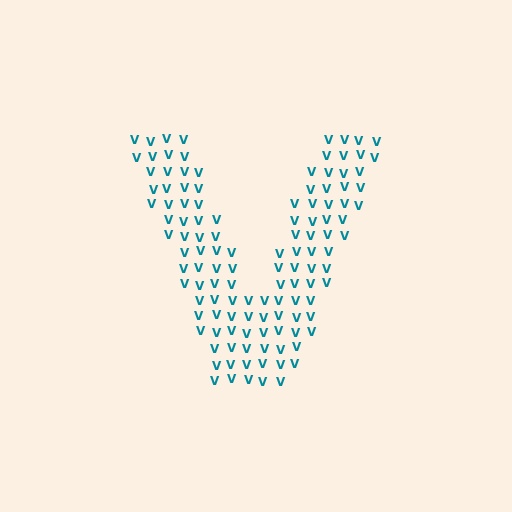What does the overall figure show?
The overall figure shows the letter V.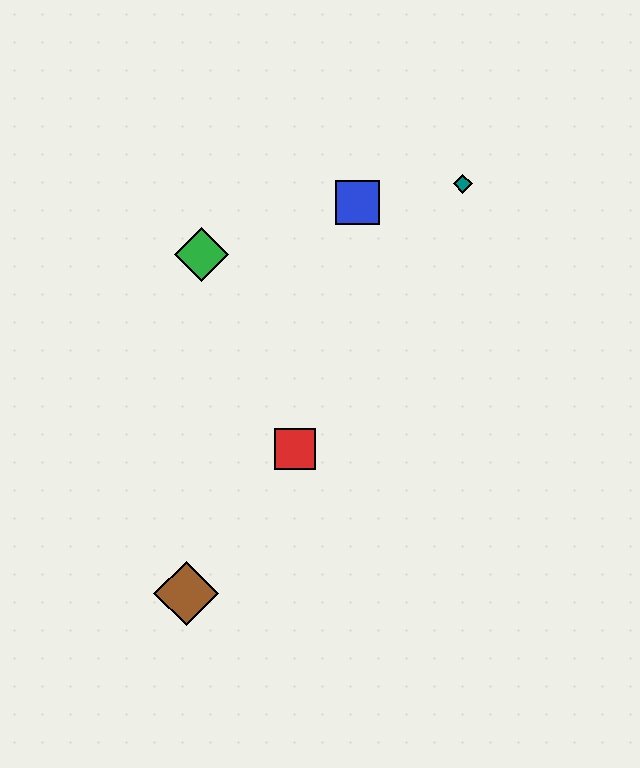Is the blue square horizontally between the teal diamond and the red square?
Yes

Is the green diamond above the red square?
Yes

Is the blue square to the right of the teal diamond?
No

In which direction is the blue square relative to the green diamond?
The blue square is to the right of the green diamond.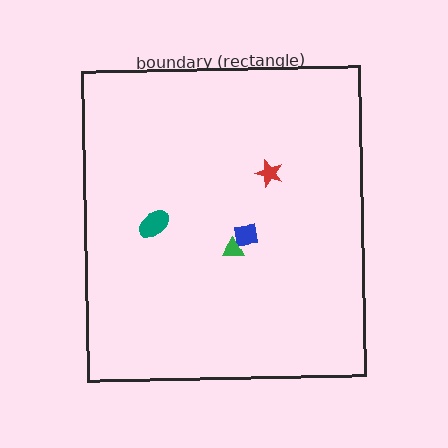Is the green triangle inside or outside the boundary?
Inside.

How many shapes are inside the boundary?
4 inside, 0 outside.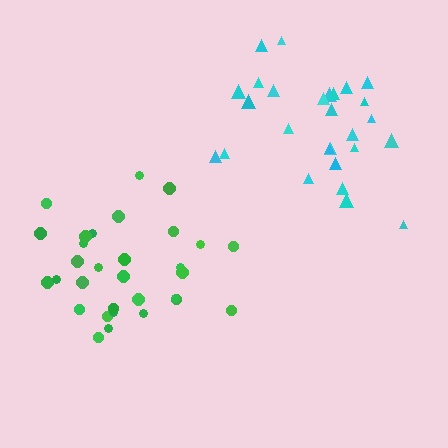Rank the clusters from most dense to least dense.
green, cyan.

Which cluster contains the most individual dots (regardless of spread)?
Green (31).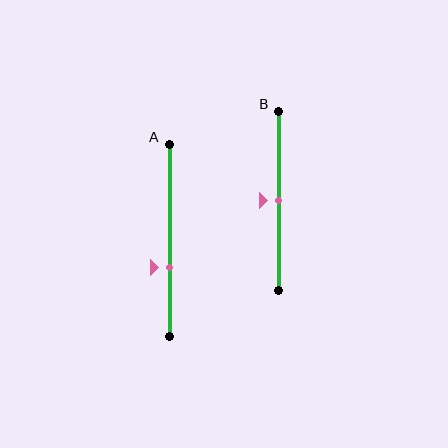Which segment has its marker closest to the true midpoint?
Segment B has its marker closest to the true midpoint.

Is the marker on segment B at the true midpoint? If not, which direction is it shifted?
Yes, the marker on segment B is at the true midpoint.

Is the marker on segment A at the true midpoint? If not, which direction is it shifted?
No, the marker on segment A is shifted downward by about 14% of the segment length.